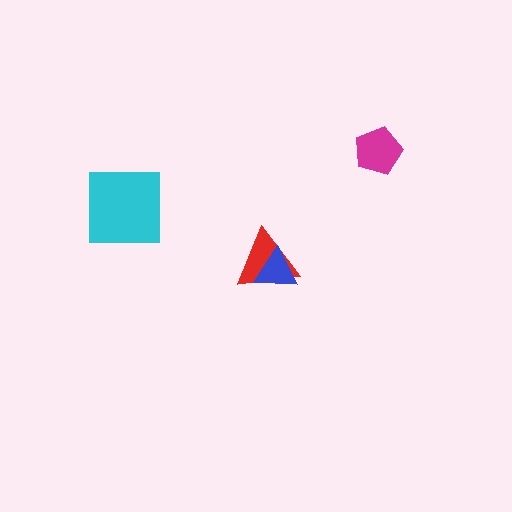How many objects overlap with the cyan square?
0 objects overlap with the cyan square.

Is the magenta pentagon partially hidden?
No, no other shape covers it.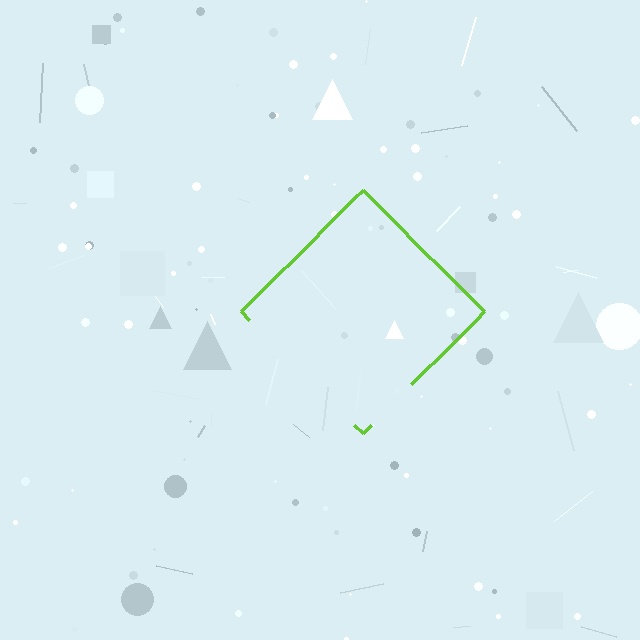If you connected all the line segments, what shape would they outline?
They would outline a diamond.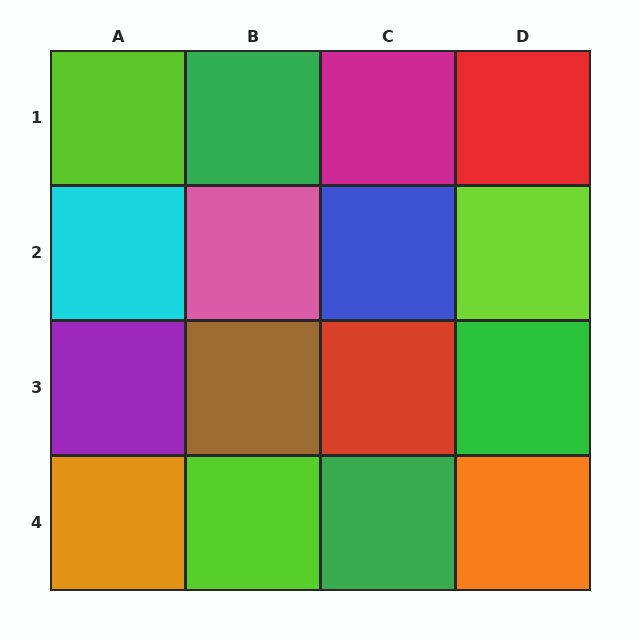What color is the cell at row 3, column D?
Green.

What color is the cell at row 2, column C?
Blue.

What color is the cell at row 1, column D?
Red.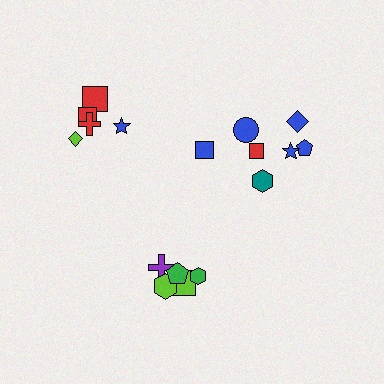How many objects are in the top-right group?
There are 7 objects.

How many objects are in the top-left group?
There are 5 objects.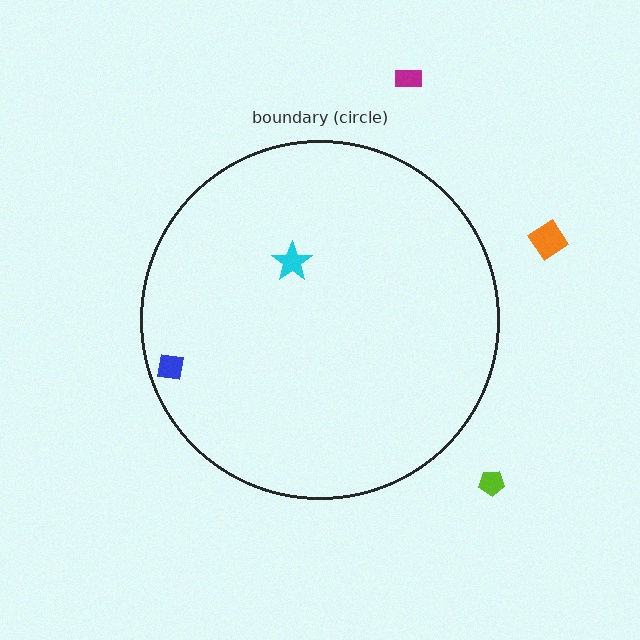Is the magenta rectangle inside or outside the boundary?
Outside.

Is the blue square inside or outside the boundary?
Inside.